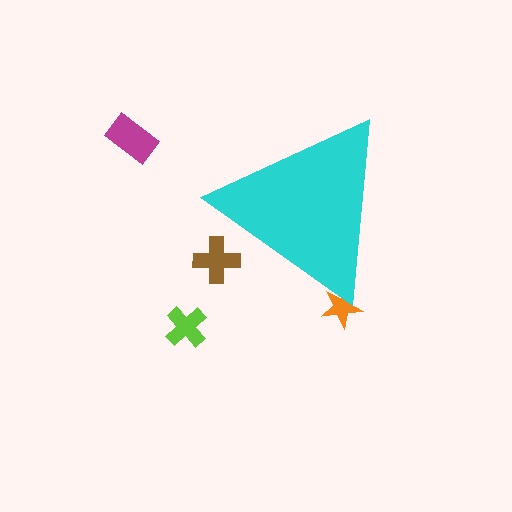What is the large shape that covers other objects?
A cyan triangle.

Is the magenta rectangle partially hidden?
No, the magenta rectangle is fully visible.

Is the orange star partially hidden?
Yes, the orange star is partially hidden behind the cyan triangle.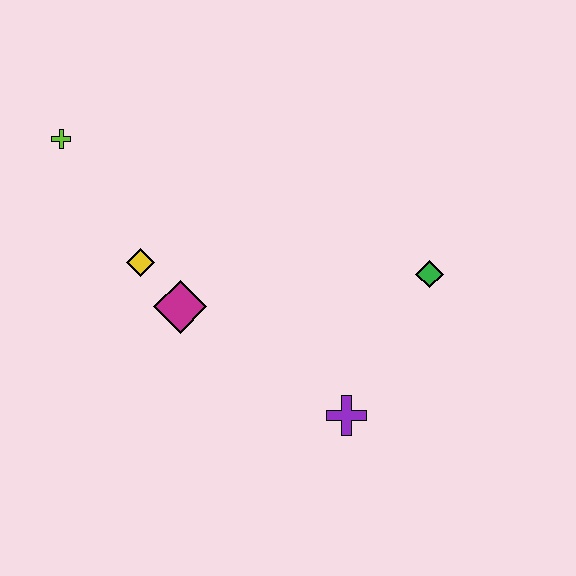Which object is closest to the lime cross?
The yellow diamond is closest to the lime cross.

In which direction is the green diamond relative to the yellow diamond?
The green diamond is to the right of the yellow diamond.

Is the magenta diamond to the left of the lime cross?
No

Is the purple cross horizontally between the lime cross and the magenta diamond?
No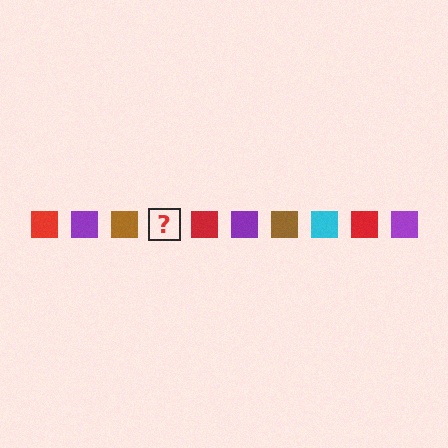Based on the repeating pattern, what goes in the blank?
The blank should be a cyan square.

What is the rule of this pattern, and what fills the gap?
The rule is that the pattern cycles through red, purple, brown, cyan squares. The gap should be filled with a cyan square.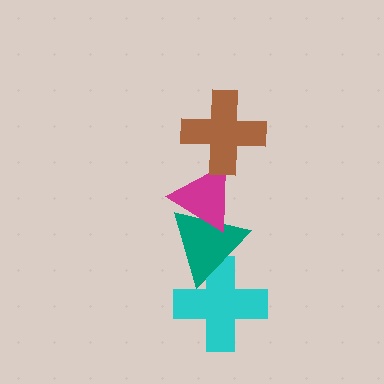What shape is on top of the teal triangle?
The magenta triangle is on top of the teal triangle.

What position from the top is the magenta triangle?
The magenta triangle is 2nd from the top.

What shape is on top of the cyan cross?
The teal triangle is on top of the cyan cross.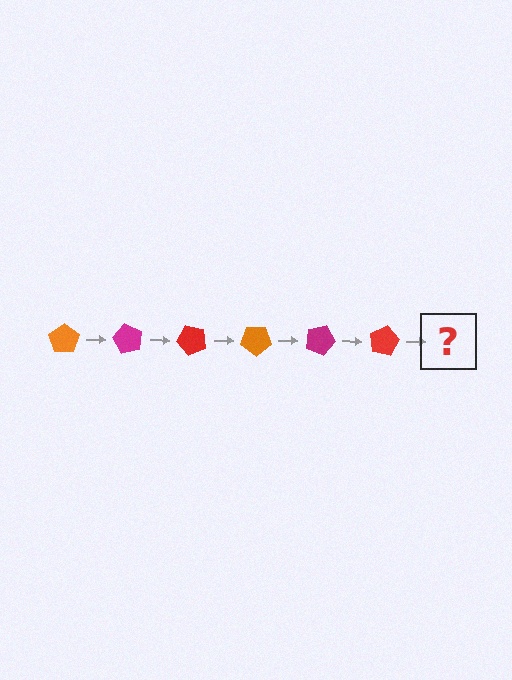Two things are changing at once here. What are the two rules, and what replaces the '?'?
The two rules are that it rotates 60 degrees each step and the color cycles through orange, magenta, and red. The '?' should be an orange pentagon, rotated 360 degrees from the start.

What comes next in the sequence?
The next element should be an orange pentagon, rotated 360 degrees from the start.